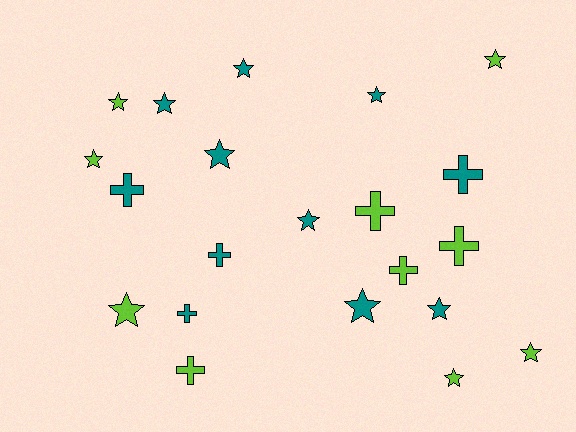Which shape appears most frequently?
Star, with 13 objects.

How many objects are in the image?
There are 21 objects.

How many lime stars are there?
There are 6 lime stars.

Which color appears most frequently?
Teal, with 11 objects.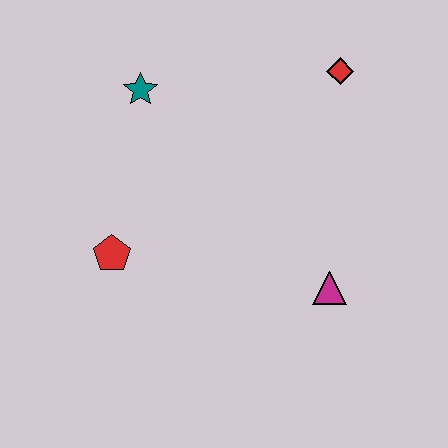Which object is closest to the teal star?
The red pentagon is closest to the teal star.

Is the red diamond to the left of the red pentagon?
No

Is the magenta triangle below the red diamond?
Yes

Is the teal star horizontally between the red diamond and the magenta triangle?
No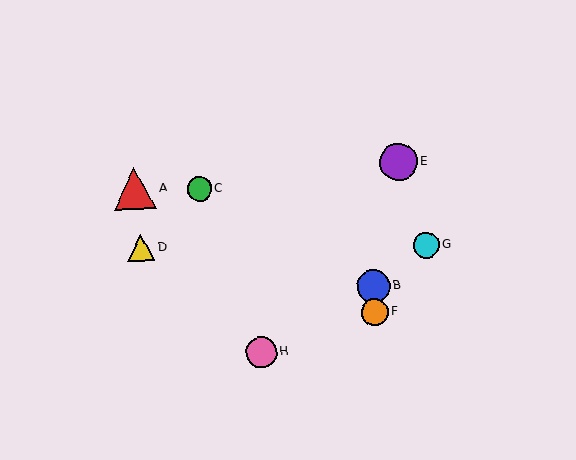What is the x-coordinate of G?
Object G is at x≈426.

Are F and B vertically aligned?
Yes, both are at x≈374.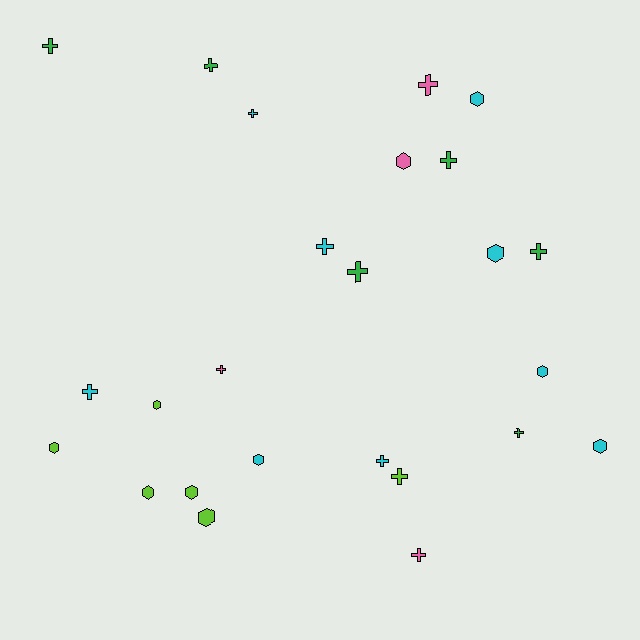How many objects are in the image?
There are 25 objects.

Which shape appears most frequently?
Cross, with 14 objects.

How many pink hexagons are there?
There is 1 pink hexagon.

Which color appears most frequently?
Cyan, with 9 objects.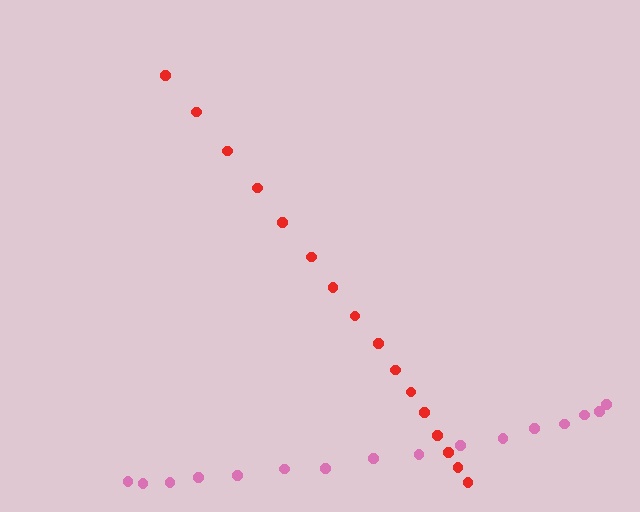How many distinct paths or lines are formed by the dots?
There are 2 distinct paths.